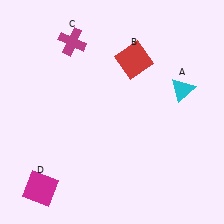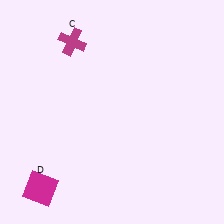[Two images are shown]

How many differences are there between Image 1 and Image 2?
There are 2 differences between the two images.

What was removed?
The cyan triangle (A), the red square (B) were removed in Image 2.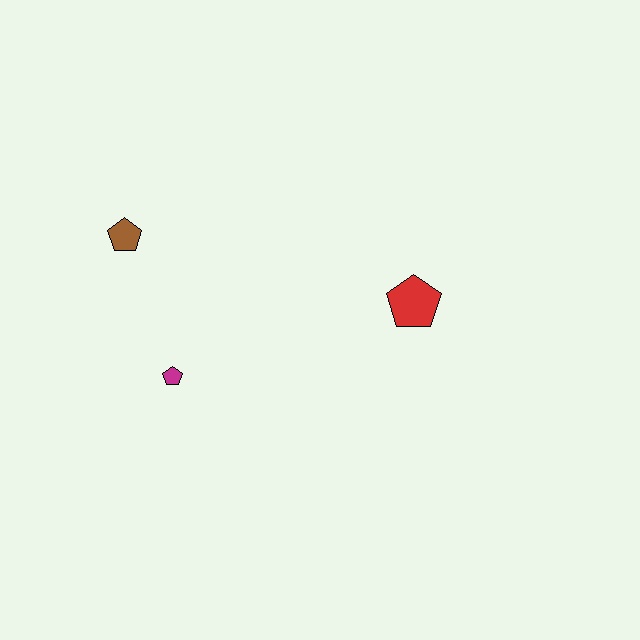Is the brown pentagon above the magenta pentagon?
Yes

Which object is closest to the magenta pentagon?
The brown pentagon is closest to the magenta pentagon.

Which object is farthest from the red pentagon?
The brown pentagon is farthest from the red pentagon.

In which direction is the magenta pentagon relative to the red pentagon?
The magenta pentagon is to the left of the red pentagon.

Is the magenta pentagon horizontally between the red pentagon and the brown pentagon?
Yes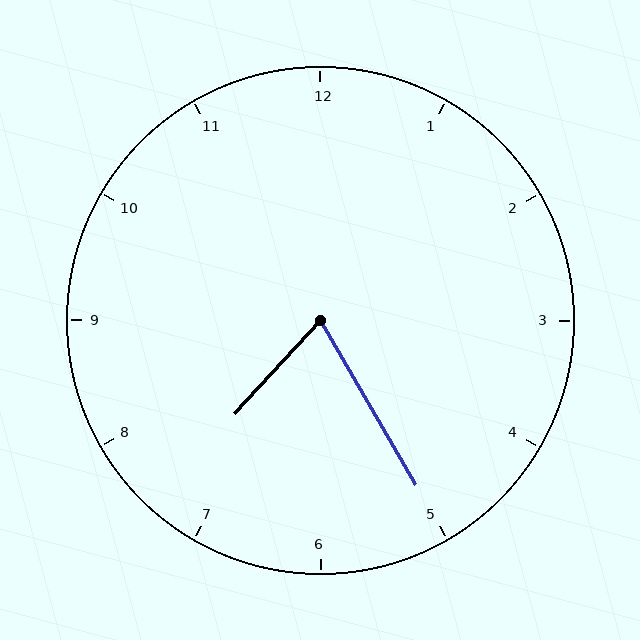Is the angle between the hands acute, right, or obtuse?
It is acute.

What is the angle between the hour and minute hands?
Approximately 72 degrees.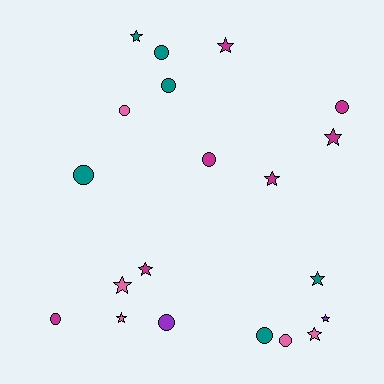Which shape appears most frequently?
Star, with 10 objects.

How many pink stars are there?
There are 3 pink stars.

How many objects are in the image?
There are 20 objects.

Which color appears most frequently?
Magenta, with 7 objects.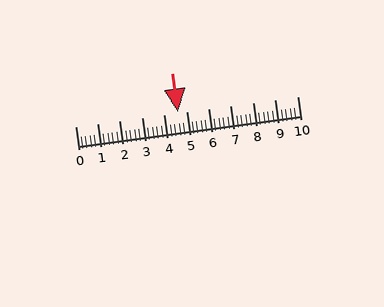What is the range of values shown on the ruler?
The ruler shows values from 0 to 10.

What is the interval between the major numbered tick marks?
The major tick marks are spaced 1 units apart.